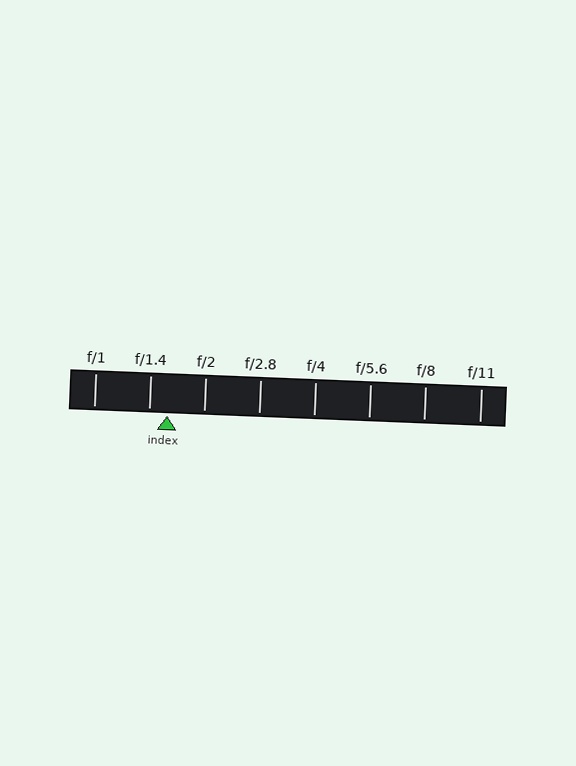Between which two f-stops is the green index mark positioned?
The index mark is between f/1.4 and f/2.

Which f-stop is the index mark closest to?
The index mark is closest to f/1.4.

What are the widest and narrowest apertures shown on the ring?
The widest aperture shown is f/1 and the narrowest is f/11.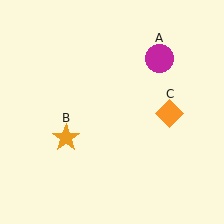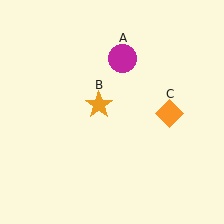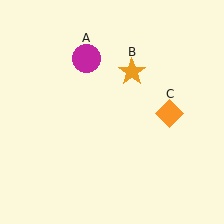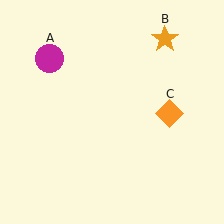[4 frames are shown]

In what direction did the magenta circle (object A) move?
The magenta circle (object A) moved left.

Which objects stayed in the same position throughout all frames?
Orange diamond (object C) remained stationary.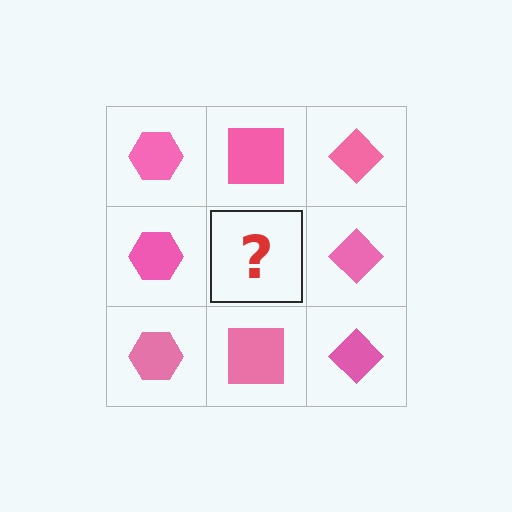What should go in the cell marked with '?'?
The missing cell should contain a pink square.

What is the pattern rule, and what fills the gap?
The rule is that each column has a consistent shape. The gap should be filled with a pink square.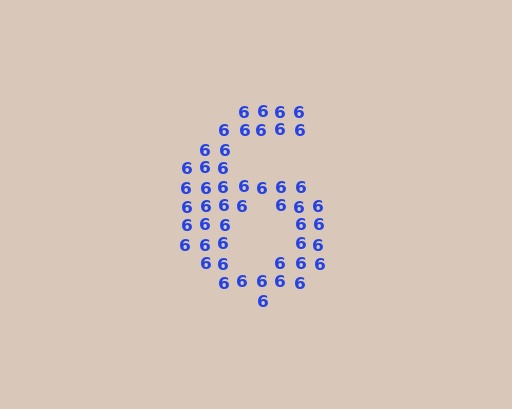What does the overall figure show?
The overall figure shows the digit 6.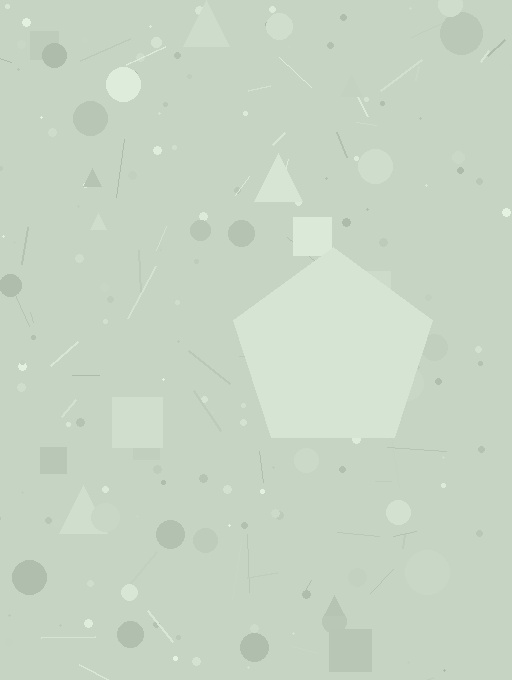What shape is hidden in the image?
A pentagon is hidden in the image.